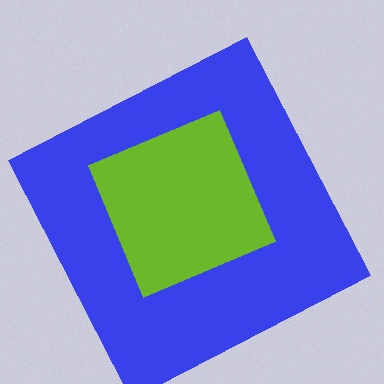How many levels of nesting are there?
2.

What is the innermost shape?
The lime diamond.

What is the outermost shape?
The blue square.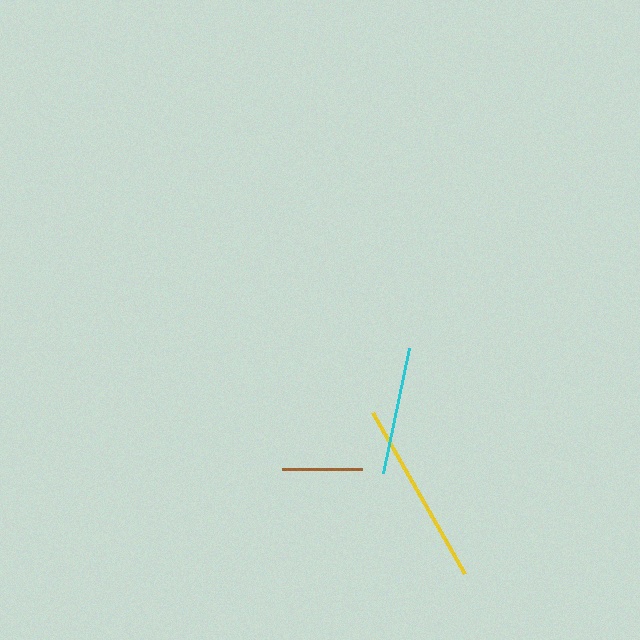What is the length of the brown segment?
The brown segment is approximately 80 pixels long.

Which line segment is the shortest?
The brown line is the shortest at approximately 80 pixels.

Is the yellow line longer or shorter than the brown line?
The yellow line is longer than the brown line.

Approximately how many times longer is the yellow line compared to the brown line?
The yellow line is approximately 2.3 times the length of the brown line.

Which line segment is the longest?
The yellow line is the longest at approximately 185 pixels.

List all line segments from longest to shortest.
From longest to shortest: yellow, cyan, brown.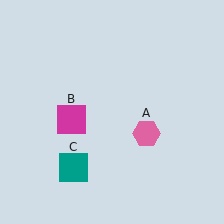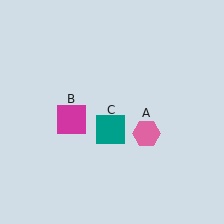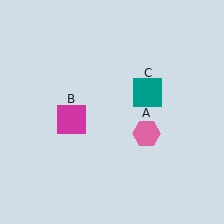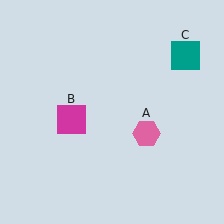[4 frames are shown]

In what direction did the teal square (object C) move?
The teal square (object C) moved up and to the right.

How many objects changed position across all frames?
1 object changed position: teal square (object C).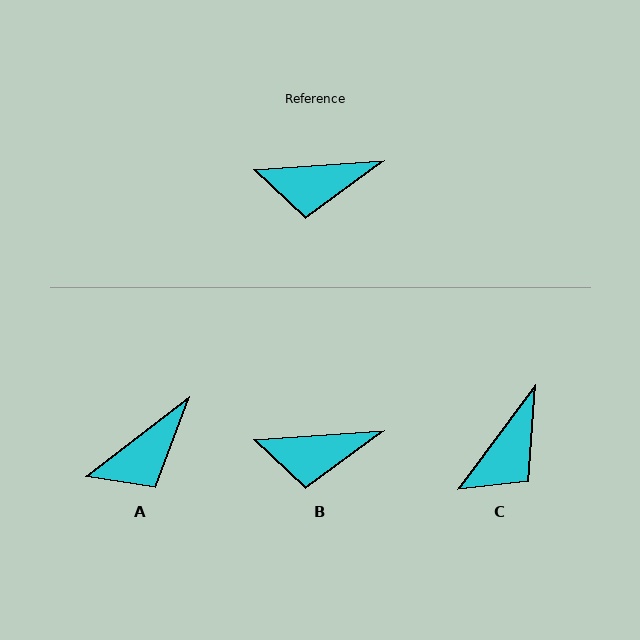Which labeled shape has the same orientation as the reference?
B.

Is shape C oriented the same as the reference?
No, it is off by about 50 degrees.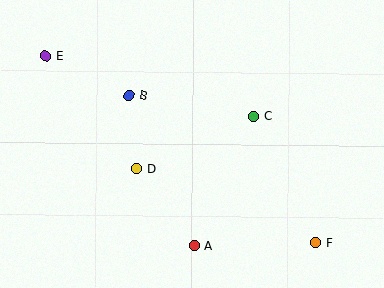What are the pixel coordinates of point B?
Point B is at (129, 96).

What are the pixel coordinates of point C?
Point C is at (254, 116).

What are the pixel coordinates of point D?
Point D is at (137, 169).